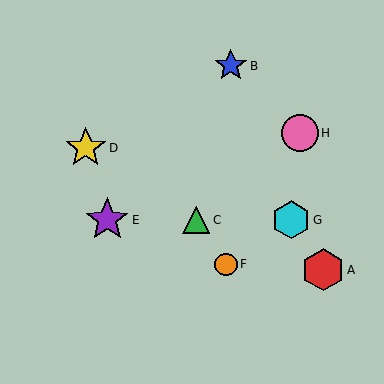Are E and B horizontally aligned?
No, E is at y≈220 and B is at y≈66.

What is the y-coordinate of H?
Object H is at y≈133.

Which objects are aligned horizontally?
Objects C, E, G are aligned horizontally.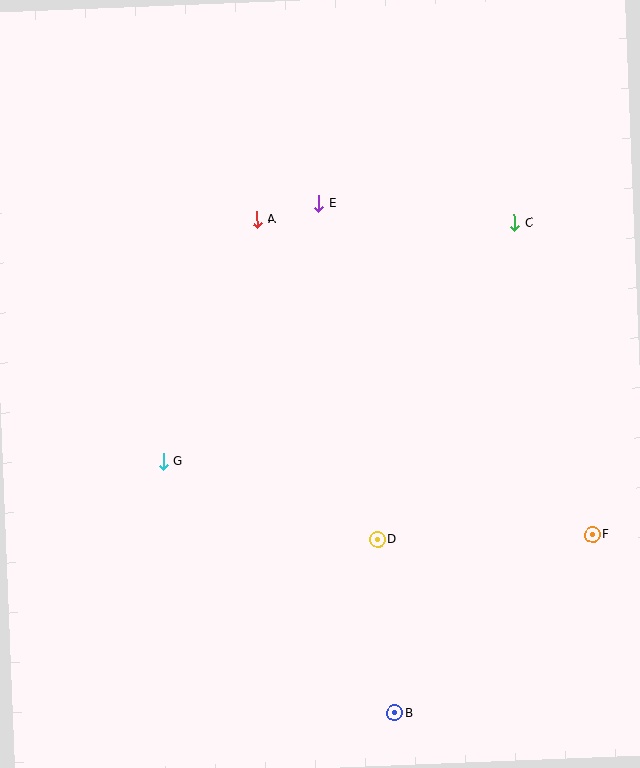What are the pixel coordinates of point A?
Point A is at (257, 220).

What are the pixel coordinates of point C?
Point C is at (514, 223).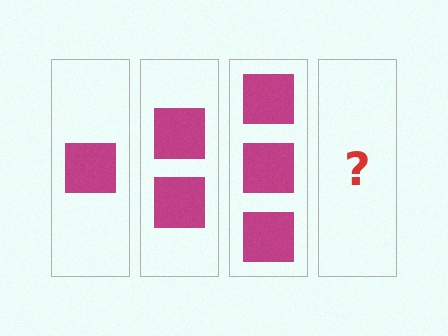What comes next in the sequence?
The next element should be 4 squares.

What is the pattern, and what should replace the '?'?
The pattern is that each step adds one more square. The '?' should be 4 squares.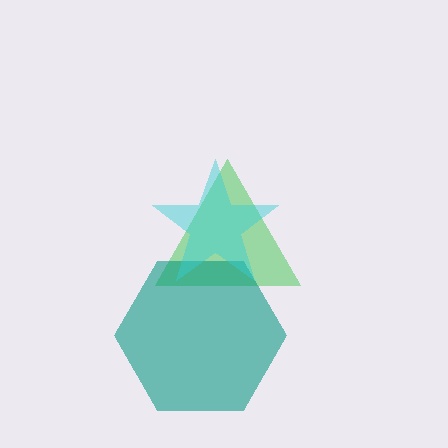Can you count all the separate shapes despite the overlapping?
Yes, there are 3 separate shapes.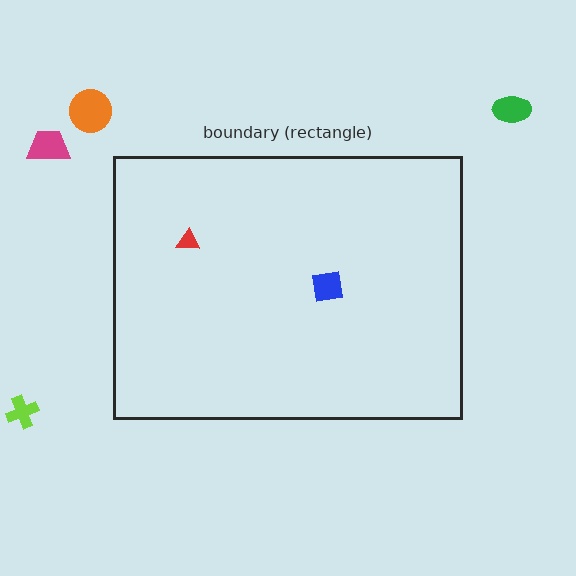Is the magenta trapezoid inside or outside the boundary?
Outside.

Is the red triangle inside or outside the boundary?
Inside.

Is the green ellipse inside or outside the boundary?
Outside.